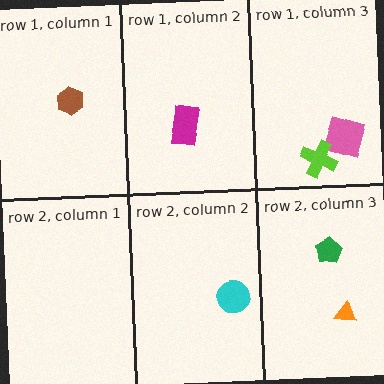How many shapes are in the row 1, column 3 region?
2.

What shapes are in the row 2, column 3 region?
The green pentagon, the orange triangle.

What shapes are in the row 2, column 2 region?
The cyan circle.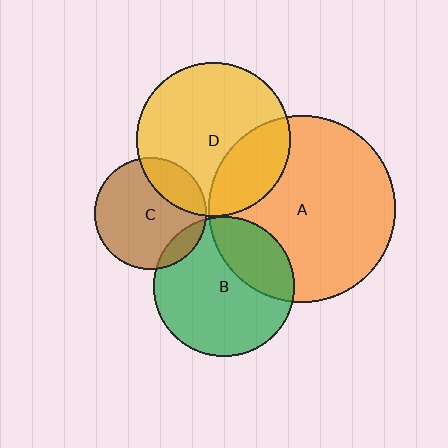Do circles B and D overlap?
Yes.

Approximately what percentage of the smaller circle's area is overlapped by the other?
Approximately 5%.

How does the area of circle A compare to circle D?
Approximately 1.5 times.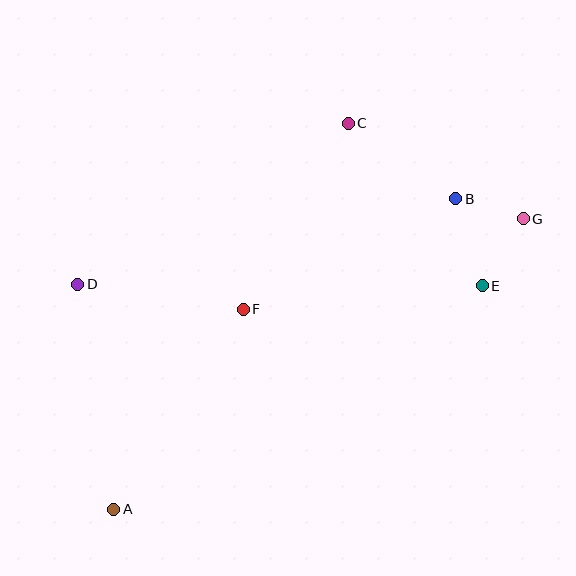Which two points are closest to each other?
Points B and G are closest to each other.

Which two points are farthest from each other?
Points A and G are farthest from each other.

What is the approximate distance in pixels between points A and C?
The distance between A and C is approximately 451 pixels.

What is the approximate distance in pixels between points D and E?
The distance between D and E is approximately 404 pixels.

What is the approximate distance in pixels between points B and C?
The distance between B and C is approximately 131 pixels.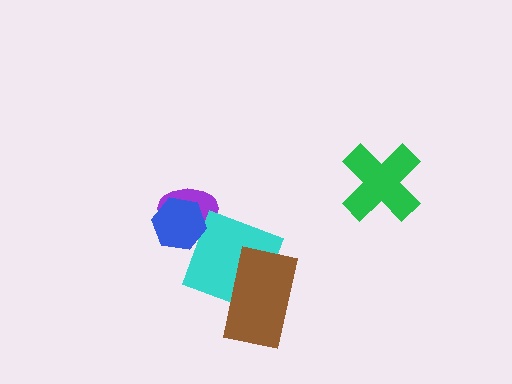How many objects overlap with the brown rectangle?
1 object overlaps with the brown rectangle.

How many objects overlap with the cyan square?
1 object overlaps with the cyan square.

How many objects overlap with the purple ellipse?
1 object overlaps with the purple ellipse.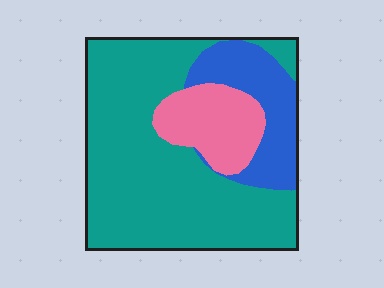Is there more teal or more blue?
Teal.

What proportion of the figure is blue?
Blue covers about 20% of the figure.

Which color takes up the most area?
Teal, at roughly 65%.